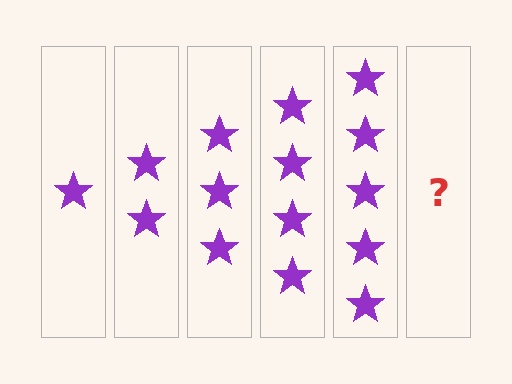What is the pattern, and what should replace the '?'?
The pattern is that each step adds one more star. The '?' should be 6 stars.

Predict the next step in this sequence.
The next step is 6 stars.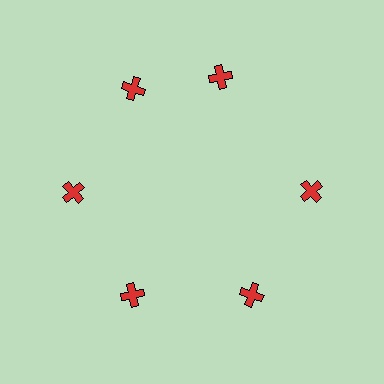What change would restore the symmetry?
The symmetry would be restored by rotating it back into even spacing with its neighbors so that all 6 crosses sit at equal angles and equal distance from the center.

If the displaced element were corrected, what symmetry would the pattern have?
It would have 6-fold rotational symmetry — the pattern would map onto itself every 60 degrees.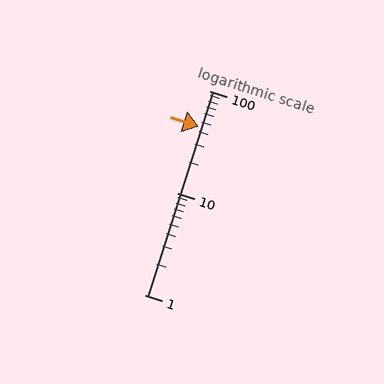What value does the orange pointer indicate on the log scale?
The pointer indicates approximately 45.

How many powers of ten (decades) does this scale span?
The scale spans 2 decades, from 1 to 100.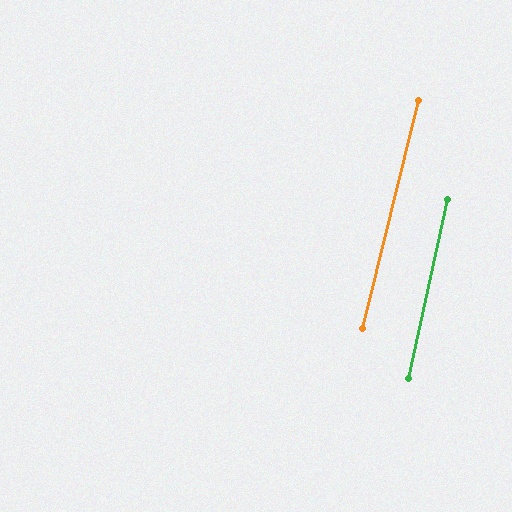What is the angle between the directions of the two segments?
Approximately 2 degrees.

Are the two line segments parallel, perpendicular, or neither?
Parallel — their directions differ by only 1.8°.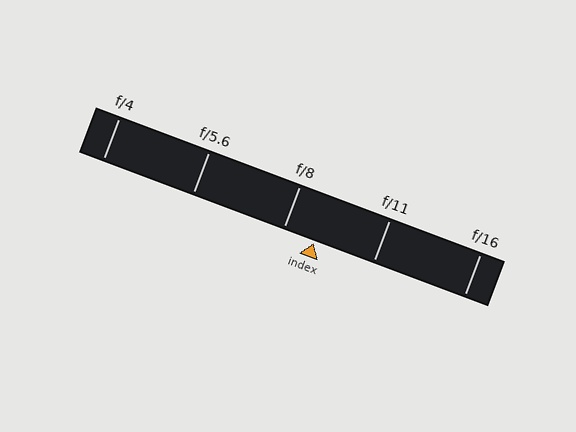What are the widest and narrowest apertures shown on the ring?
The widest aperture shown is f/4 and the narrowest is f/16.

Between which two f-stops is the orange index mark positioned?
The index mark is between f/8 and f/11.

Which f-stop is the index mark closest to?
The index mark is closest to f/8.